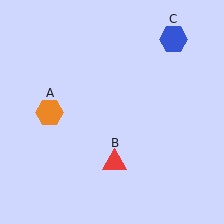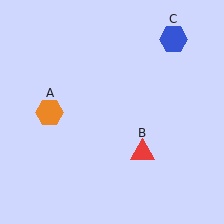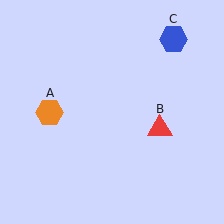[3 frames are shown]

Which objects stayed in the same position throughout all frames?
Orange hexagon (object A) and blue hexagon (object C) remained stationary.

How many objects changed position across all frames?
1 object changed position: red triangle (object B).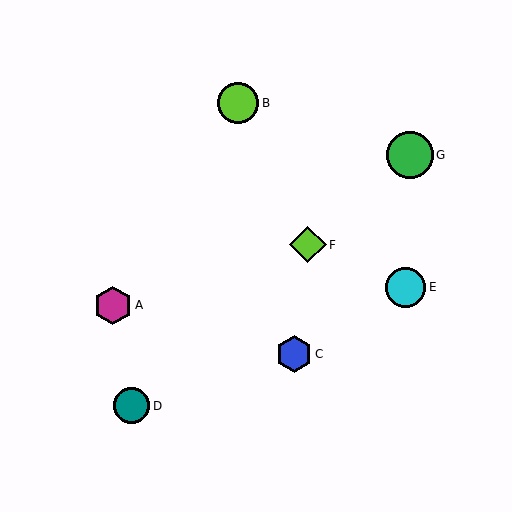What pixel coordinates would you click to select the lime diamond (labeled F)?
Click at (308, 245) to select the lime diamond F.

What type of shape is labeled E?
Shape E is a cyan circle.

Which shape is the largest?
The green circle (labeled G) is the largest.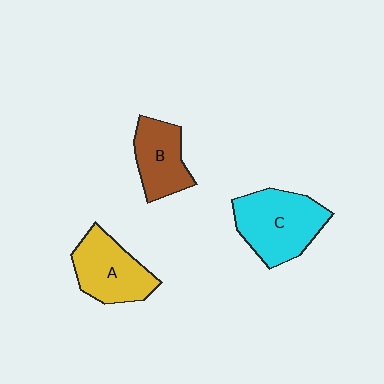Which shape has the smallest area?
Shape B (brown).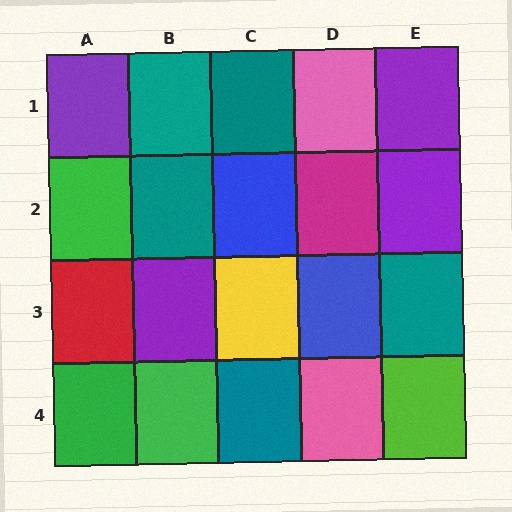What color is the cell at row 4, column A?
Green.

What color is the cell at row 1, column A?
Purple.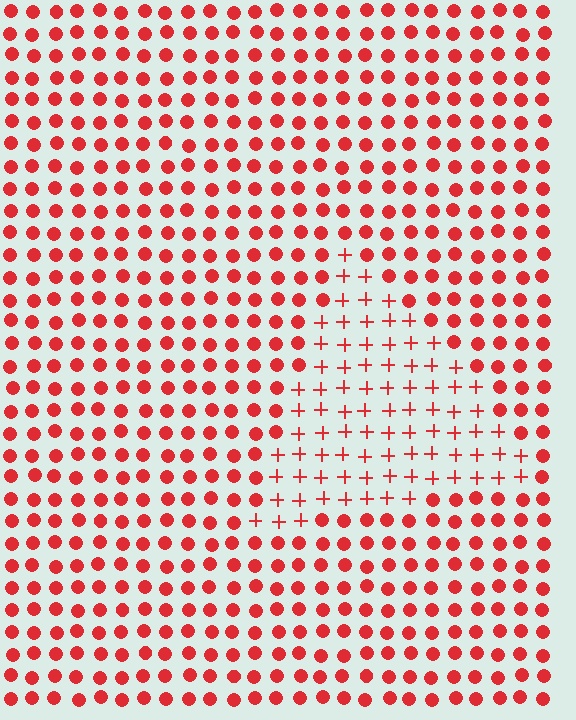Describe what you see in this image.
The image is filled with small red elements arranged in a uniform grid. A triangle-shaped region contains plus signs, while the surrounding area contains circles. The boundary is defined purely by the change in element shape.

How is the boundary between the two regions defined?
The boundary is defined by a change in element shape: plus signs inside vs. circles outside. All elements share the same color and spacing.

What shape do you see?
I see a triangle.